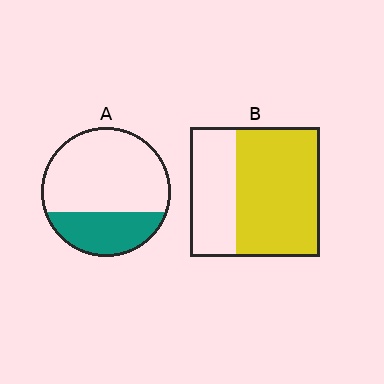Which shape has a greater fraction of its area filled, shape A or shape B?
Shape B.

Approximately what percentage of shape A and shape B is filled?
A is approximately 30% and B is approximately 65%.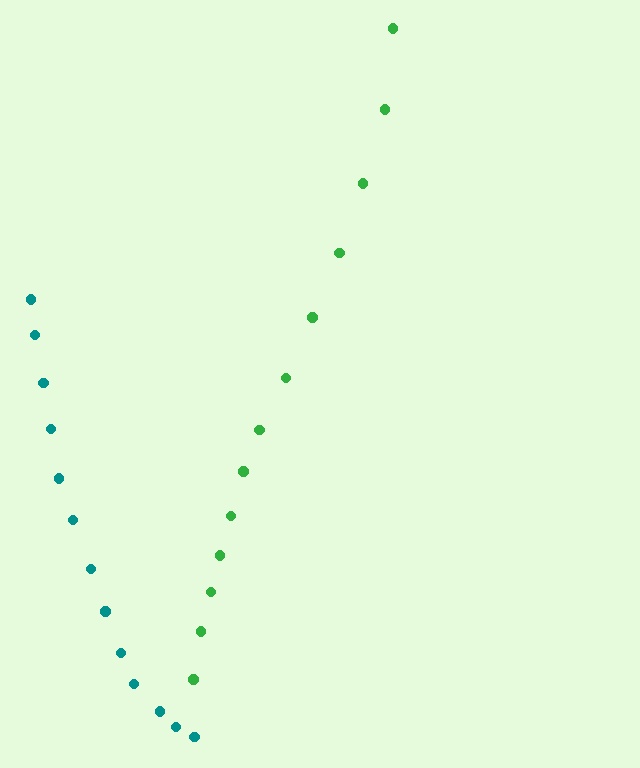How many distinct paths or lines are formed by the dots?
There are 2 distinct paths.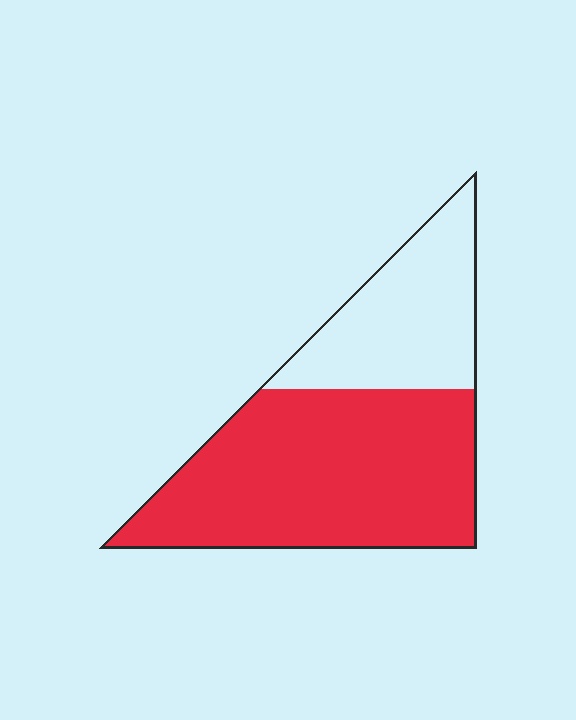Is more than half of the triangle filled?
Yes.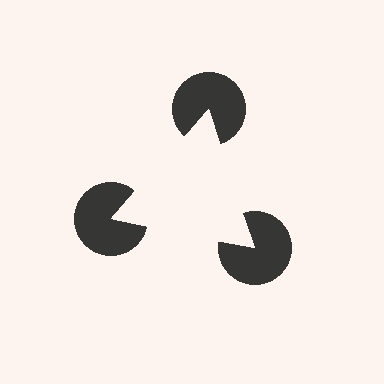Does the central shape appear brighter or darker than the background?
It typically appears slightly brighter than the background, even though no actual brightness change is drawn.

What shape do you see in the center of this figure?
An illusory triangle — its edges are inferred from the aligned wedge cuts in the pac-man discs, not physically drawn.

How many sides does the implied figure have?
3 sides.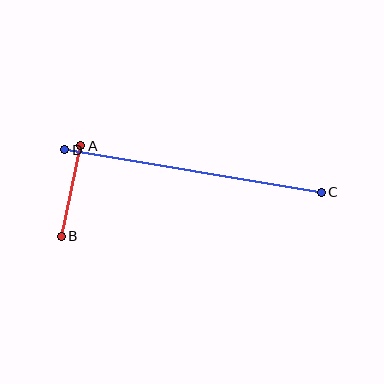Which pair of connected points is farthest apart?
Points C and D are farthest apart.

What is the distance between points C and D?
The distance is approximately 260 pixels.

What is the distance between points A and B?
The distance is approximately 93 pixels.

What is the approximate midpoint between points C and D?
The midpoint is at approximately (193, 171) pixels.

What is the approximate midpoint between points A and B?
The midpoint is at approximately (71, 191) pixels.